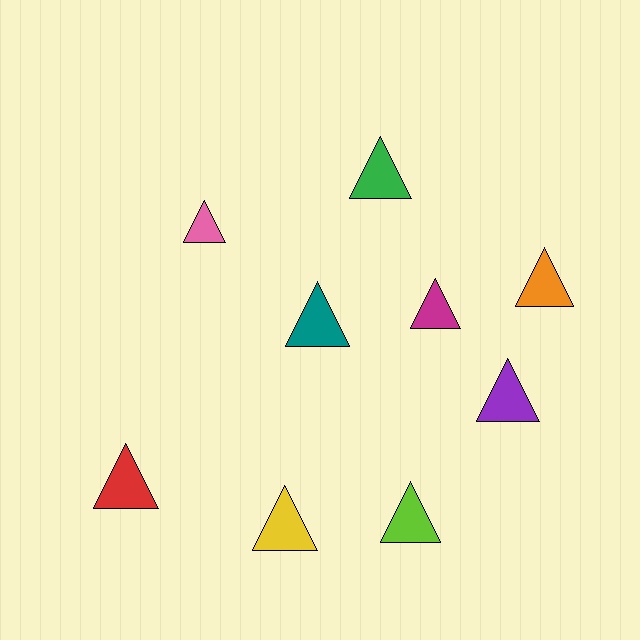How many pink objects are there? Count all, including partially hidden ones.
There is 1 pink object.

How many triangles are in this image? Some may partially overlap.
There are 9 triangles.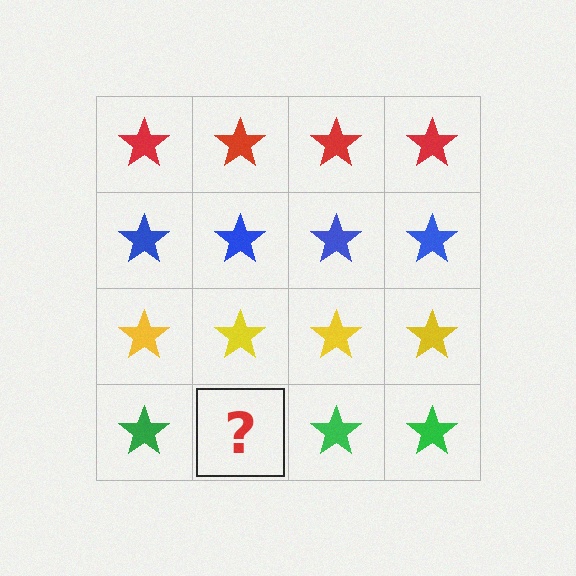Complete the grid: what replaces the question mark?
The question mark should be replaced with a green star.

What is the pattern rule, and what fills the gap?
The rule is that each row has a consistent color. The gap should be filled with a green star.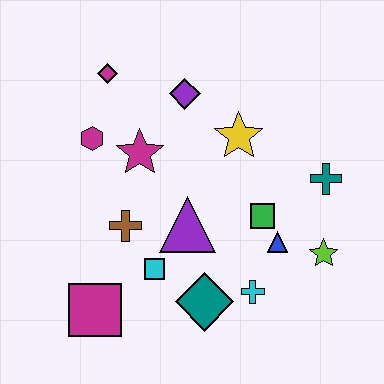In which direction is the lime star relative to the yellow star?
The lime star is below the yellow star.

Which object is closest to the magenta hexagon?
The magenta star is closest to the magenta hexagon.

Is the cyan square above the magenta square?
Yes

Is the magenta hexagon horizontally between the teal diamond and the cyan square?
No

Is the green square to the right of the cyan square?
Yes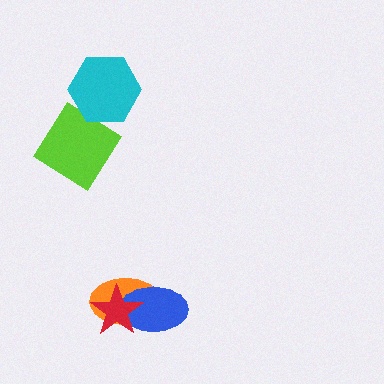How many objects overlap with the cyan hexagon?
0 objects overlap with the cyan hexagon.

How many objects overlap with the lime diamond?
0 objects overlap with the lime diamond.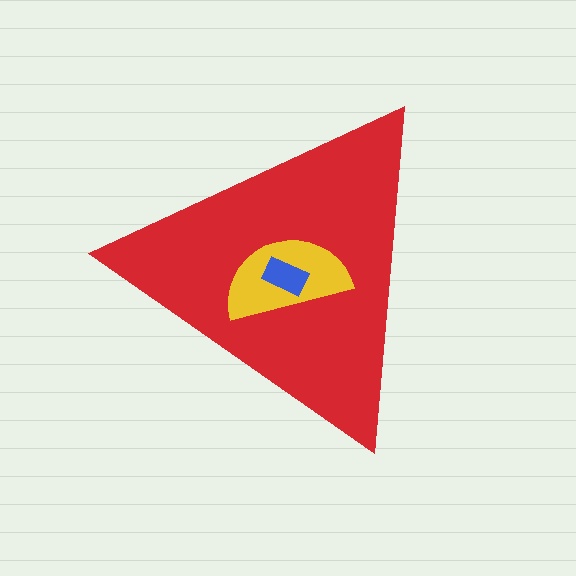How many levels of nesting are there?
3.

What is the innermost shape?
The blue rectangle.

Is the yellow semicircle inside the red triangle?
Yes.